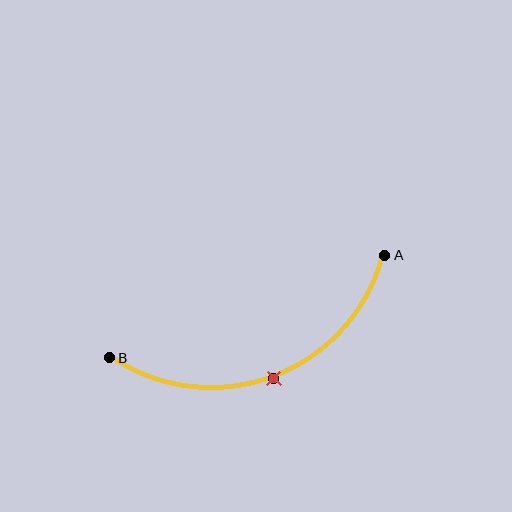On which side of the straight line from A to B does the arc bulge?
The arc bulges below the straight line connecting A and B.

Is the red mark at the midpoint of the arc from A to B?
Yes. The red mark lies on the arc at equal arc-length from both A and B — it is the arc midpoint.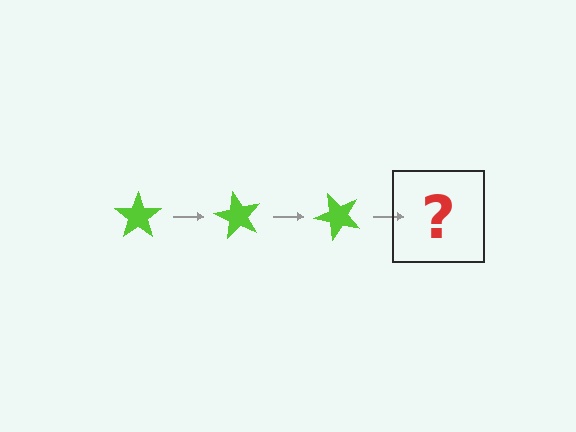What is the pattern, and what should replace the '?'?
The pattern is that the star rotates 60 degrees each step. The '?' should be a lime star rotated 180 degrees.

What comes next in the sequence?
The next element should be a lime star rotated 180 degrees.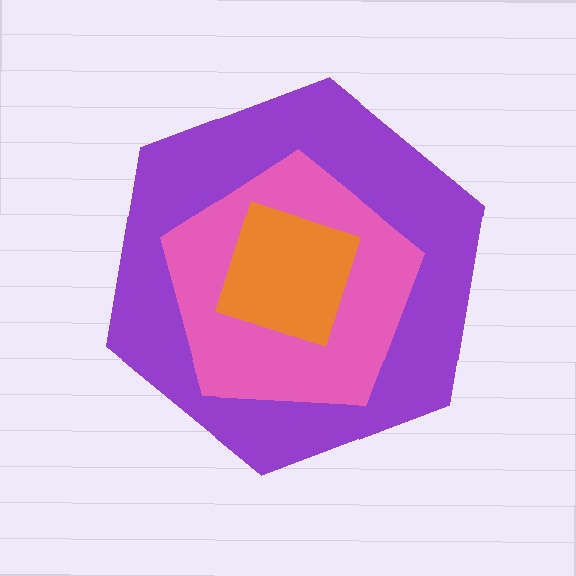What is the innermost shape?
The orange diamond.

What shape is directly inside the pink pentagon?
The orange diamond.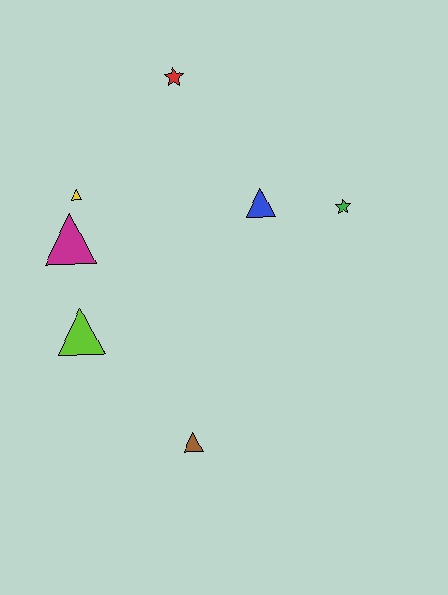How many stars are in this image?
There are 2 stars.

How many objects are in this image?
There are 7 objects.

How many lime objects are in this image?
There is 1 lime object.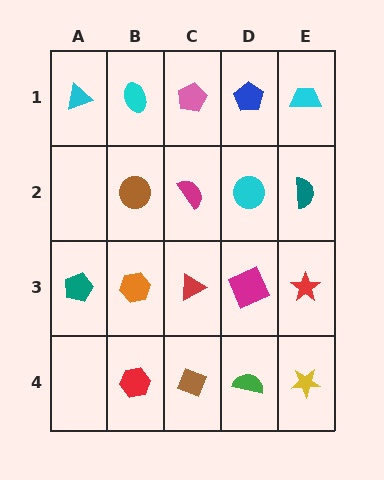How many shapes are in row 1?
5 shapes.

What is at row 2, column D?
A cyan circle.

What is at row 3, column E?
A red star.